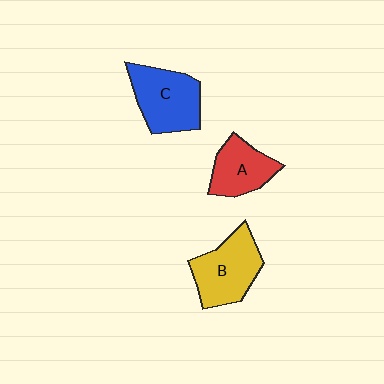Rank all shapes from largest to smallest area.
From largest to smallest: C (blue), B (yellow), A (red).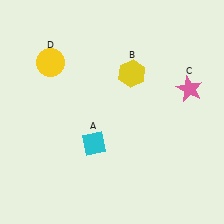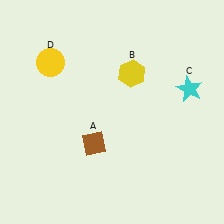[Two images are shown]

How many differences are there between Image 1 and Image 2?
There are 2 differences between the two images.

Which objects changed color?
A changed from cyan to brown. C changed from pink to cyan.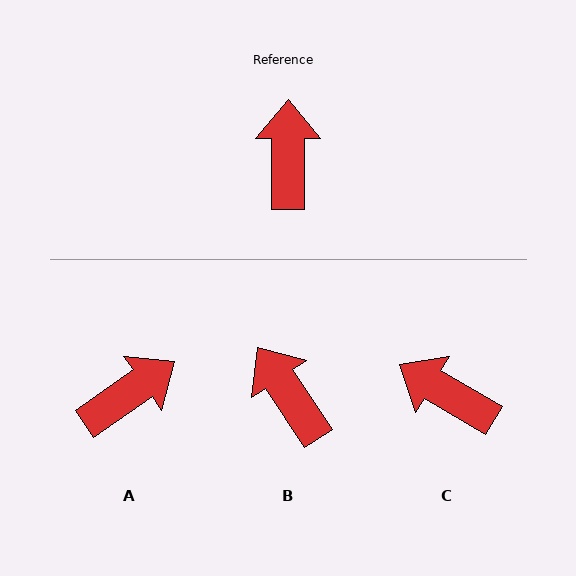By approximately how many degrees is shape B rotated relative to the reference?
Approximately 34 degrees counter-clockwise.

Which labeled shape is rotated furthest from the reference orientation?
C, about 60 degrees away.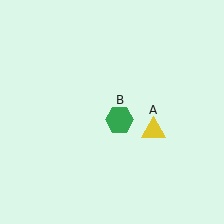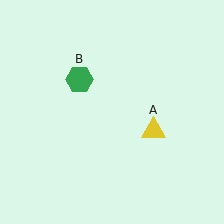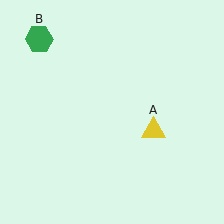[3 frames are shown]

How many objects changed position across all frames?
1 object changed position: green hexagon (object B).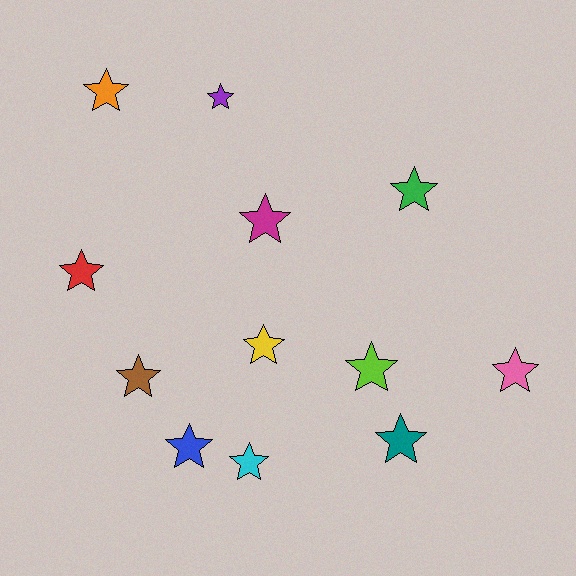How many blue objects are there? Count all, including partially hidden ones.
There is 1 blue object.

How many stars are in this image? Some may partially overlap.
There are 12 stars.